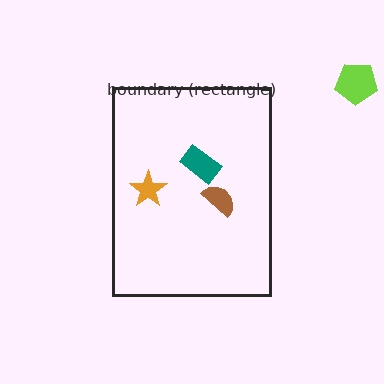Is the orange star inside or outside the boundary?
Inside.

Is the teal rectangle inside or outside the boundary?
Inside.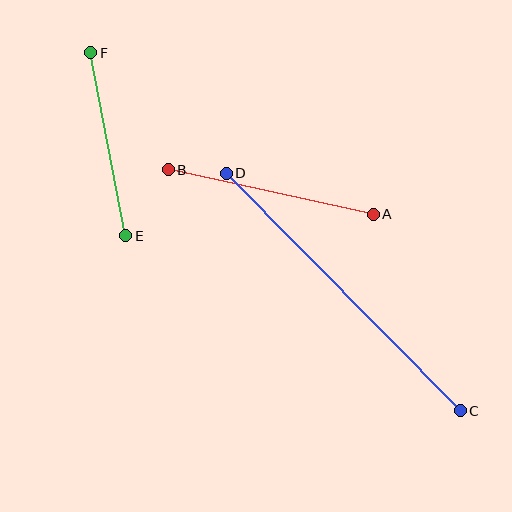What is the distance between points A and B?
The distance is approximately 210 pixels.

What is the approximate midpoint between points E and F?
The midpoint is at approximately (108, 144) pixels.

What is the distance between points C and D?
The distance is approximately 334 pixels.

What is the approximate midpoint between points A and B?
The midpoint is at approximately (271, 192) pixels.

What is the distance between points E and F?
The distance is approximately 186 pixels.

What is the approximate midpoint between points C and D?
The midpoint is at approximately (343, 292) pixels.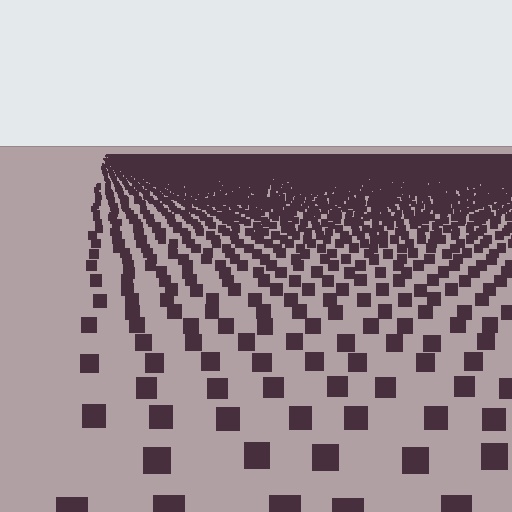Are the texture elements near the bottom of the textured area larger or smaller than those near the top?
Larger. Near the bottom, elements are closer to the viewer and appear at a bigger on-screen size.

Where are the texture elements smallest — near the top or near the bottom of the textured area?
Near the top.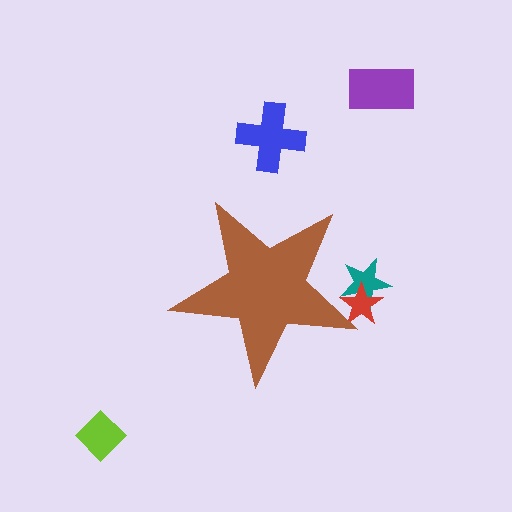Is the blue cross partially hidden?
No, the blue cross is fully visible.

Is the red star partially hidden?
Yes, the red star is partially hidden behind the brown star.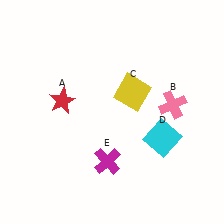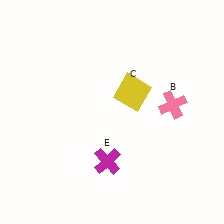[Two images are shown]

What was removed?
The cyan square (D), the red star (A) were removed in Image 2.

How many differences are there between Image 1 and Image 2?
There are 2 differences between the two images.